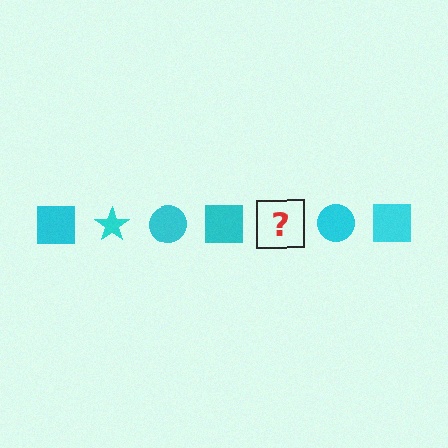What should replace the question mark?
The question mark should be replaced with a cyan star.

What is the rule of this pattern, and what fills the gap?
The rule is that the pattern cycles through square, star, circle shapes in cyan. The gap should be filled with a cyan star.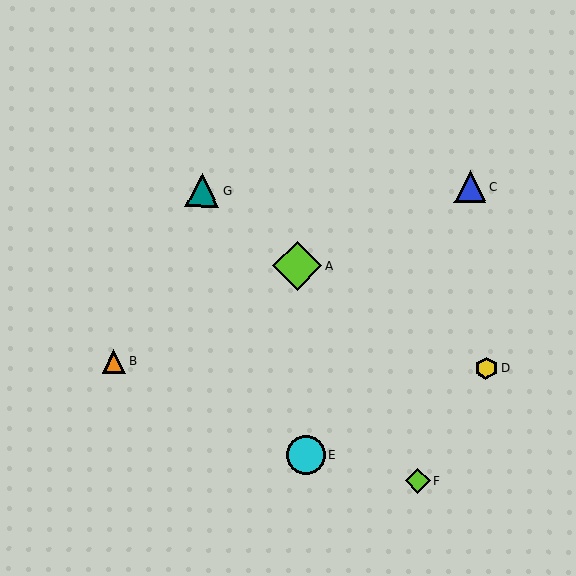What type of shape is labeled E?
Shape E is a cyan circle.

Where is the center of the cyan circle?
The center of the cyan circle is at (306, 456).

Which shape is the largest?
The lime diamond (labeled A) is the largest.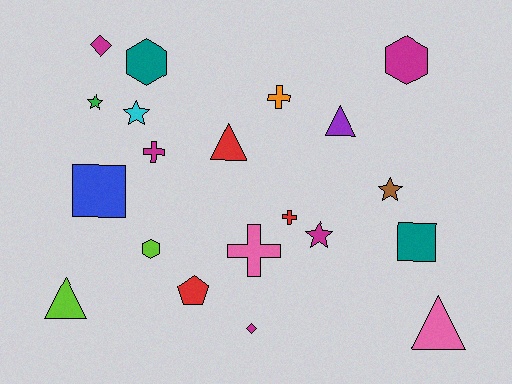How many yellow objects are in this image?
There are no yellow objects.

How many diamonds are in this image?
There are 2 diamonds.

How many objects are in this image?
There are 20 objects.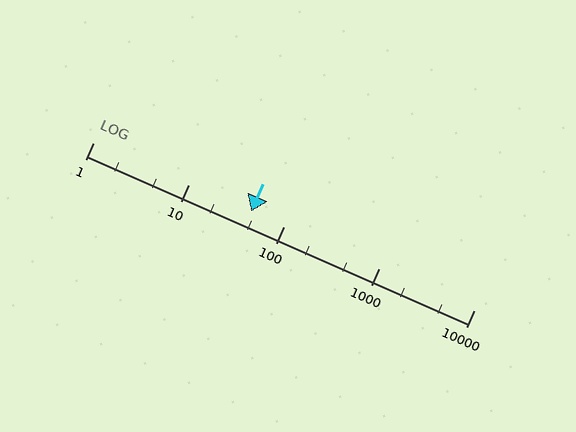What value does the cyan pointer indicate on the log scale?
The pointer indicates approximately 46.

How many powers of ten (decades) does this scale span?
The scale spans 4 decades, from 1 to 10000.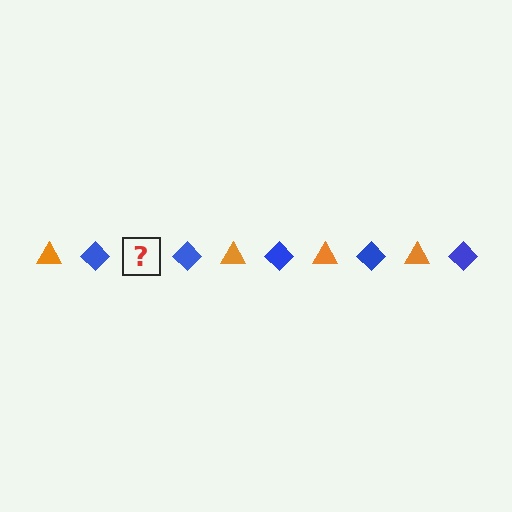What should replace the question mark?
The question mark should be replaced with an orange triangle.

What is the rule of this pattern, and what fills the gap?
The rule is that the pattern alternates between orange triangle and blue diamond. The gap should be filled with an orange triangle.